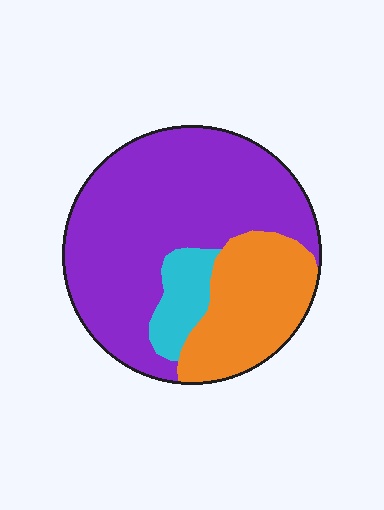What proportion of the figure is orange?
Orange covers about 25% of the figure.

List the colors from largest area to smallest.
From largest to smallest: purple, orange, cyan.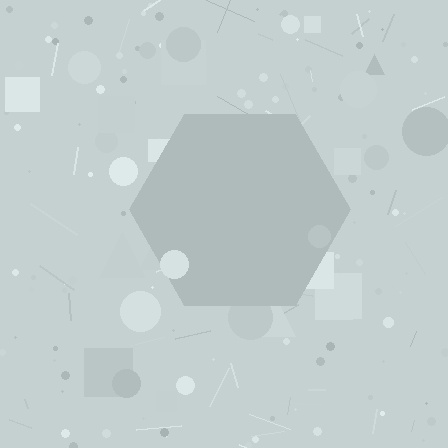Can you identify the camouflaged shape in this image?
The camouflaged shape is a hexagon.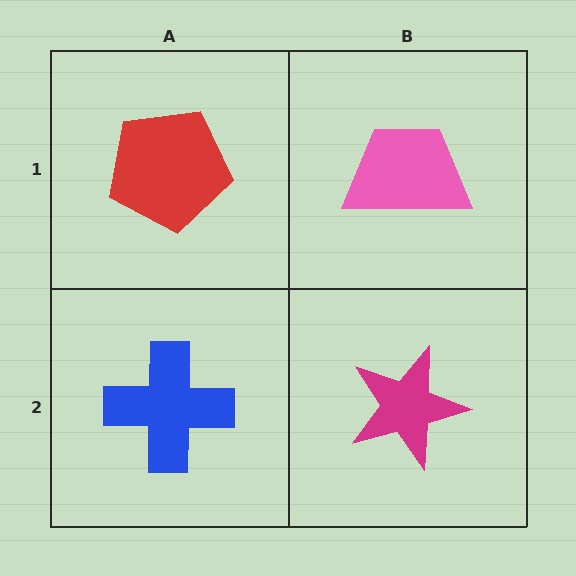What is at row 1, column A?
A red pentagon.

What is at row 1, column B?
A pink trapezoid.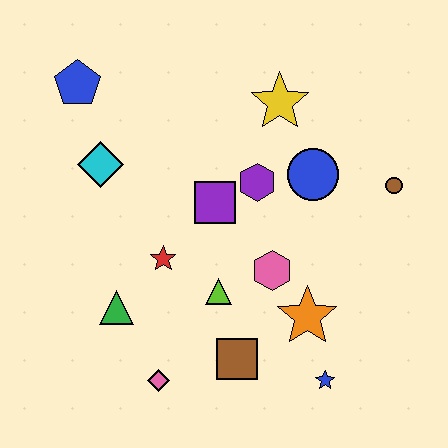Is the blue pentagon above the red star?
Yes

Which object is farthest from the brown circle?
The blue pentagon is farthest from the brown circle.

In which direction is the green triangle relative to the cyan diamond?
The green triangle is below the cyan diamond.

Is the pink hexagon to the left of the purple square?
No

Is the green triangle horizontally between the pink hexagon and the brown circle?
No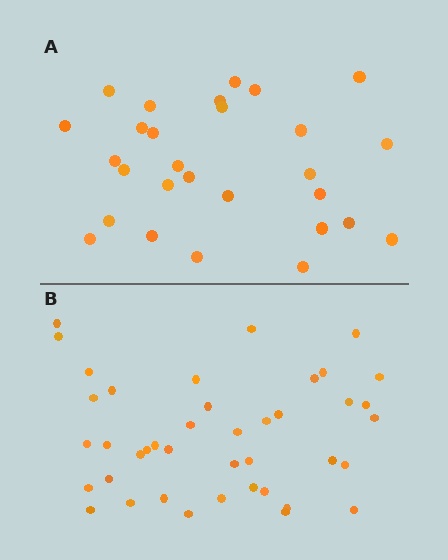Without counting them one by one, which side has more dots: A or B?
Region B (the bottom region) has more dots.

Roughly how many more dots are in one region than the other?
Region B has approximately 15 more dots than region A.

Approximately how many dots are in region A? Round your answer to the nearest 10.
About 30 dots. (The exact count is 28, which rounds to 30.)